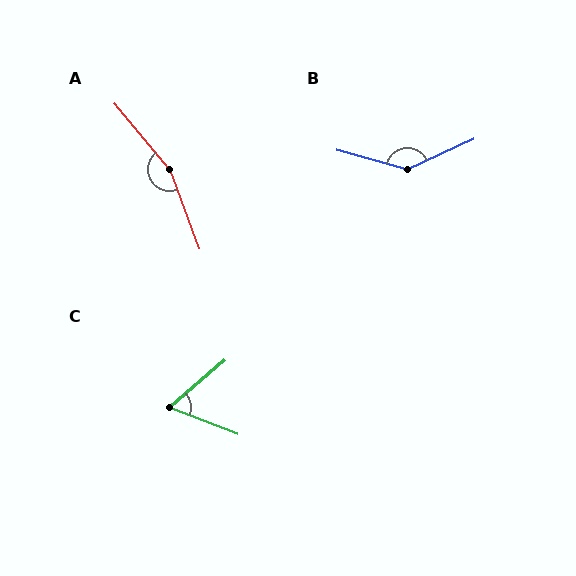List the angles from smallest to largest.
C (62°), B (140°), A (161°).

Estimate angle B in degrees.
Approximately 140 degrees.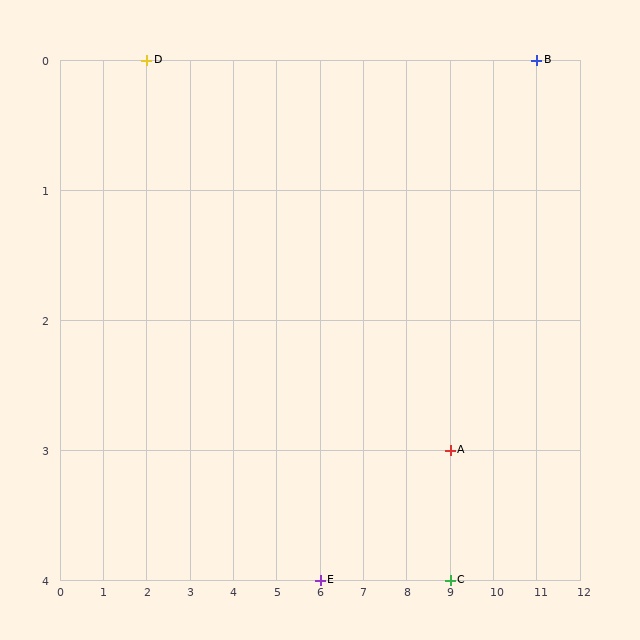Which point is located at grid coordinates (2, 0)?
Point D is at (2, 0).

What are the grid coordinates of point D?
Point D is at grid coordinates (2, 0).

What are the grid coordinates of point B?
Point B is at grid coordinates (11, 0).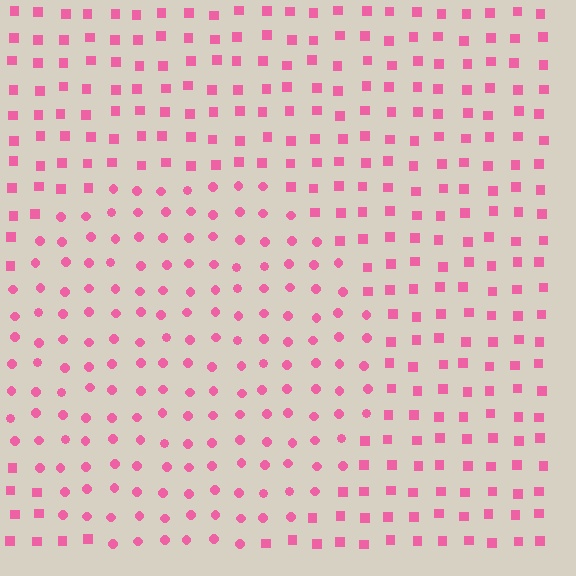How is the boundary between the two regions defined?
The boundary is defined by a change in element shape: circles inside vs. squares outside. All elements share the same color and spacing.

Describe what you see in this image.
The image is filled with small pink elements arranged in a uniform grid. A circle-shaped region contains circles, while the surrounding area contains squares. The boundary is defined purely by the change in element shape.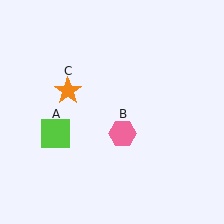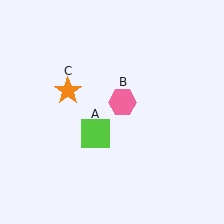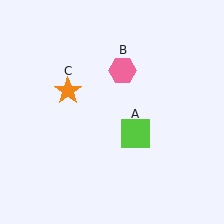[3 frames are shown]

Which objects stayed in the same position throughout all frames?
Orange star (object C) remained stationary.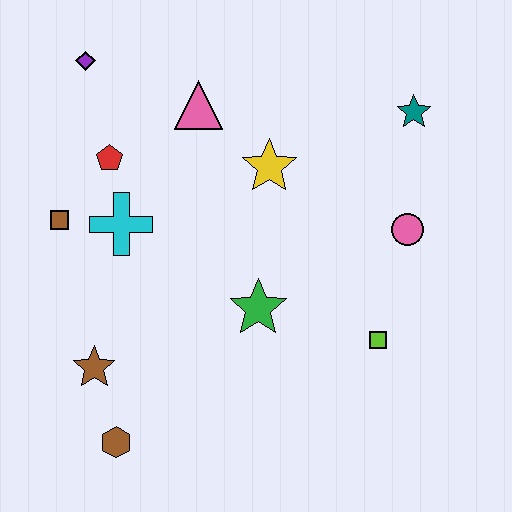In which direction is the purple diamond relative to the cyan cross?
The purple diamond is above the cyan cross.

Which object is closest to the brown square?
The cyan cross is closest to the brown square.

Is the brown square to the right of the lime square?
No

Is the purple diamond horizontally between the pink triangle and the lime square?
No